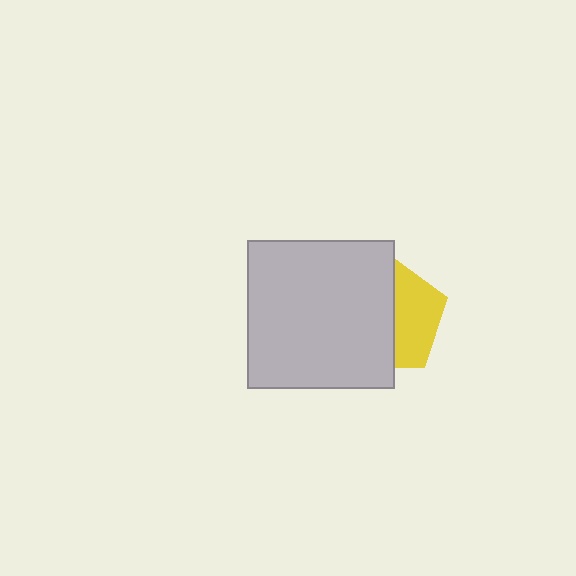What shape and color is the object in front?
The object in front is a light gray square.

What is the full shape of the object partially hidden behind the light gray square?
The partially hidden object is a yellow pentagon.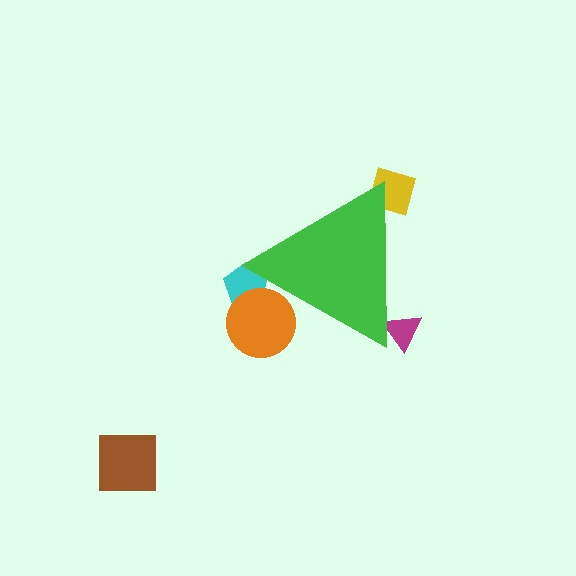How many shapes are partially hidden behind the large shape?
4 shapes are partially hidden.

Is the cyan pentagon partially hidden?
Yes, the cyan pentagon is partially hidden behind the green triangle.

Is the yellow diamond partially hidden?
Yes, the yellow diamond is partially hidden behind the green triangle.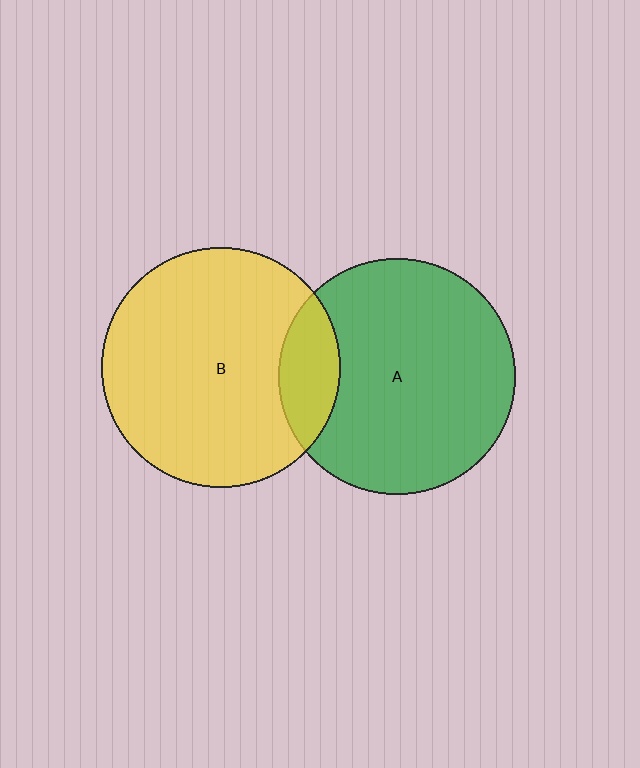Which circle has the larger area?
Circle B (yellow).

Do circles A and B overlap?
Yes.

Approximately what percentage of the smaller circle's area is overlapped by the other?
Approximately 15%.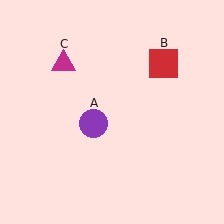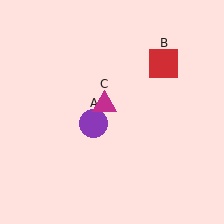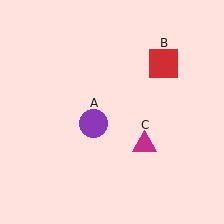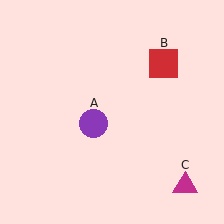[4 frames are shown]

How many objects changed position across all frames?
1 object changed position: magenta triangle (object C).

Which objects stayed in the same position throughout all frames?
Purple circle (object A) and red square (object B) remained stationary.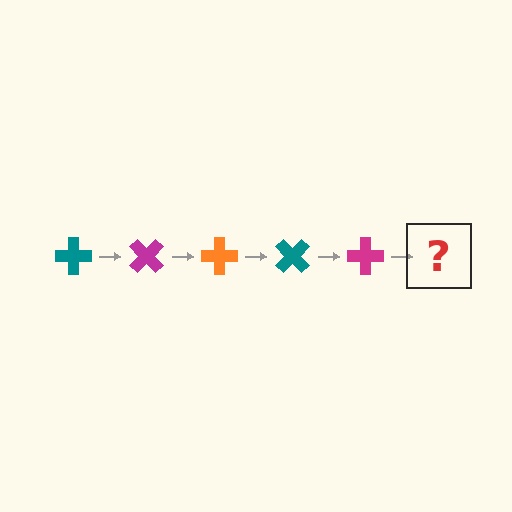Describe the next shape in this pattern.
It should be an orange cross, rotated 225 degrees from the start.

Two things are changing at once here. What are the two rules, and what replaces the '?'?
The two rules are that it rotates 45 degrees each step and the color cycles through teal, magenta, and orange. The '?' should be an orange cross, rotated 225 degrees from the start.